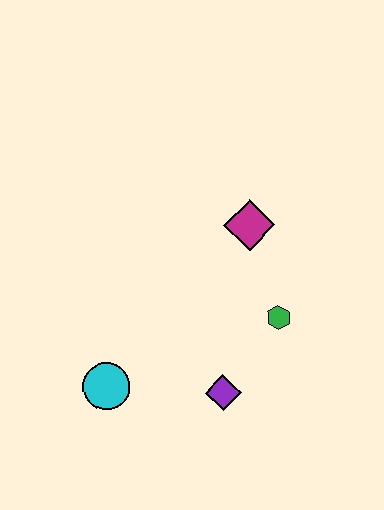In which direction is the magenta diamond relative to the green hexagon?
The magenta diamond is above the green hexagon.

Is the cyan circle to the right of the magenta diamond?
No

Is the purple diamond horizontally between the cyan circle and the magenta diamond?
Yes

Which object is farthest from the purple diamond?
The magenta diamond is farthest from the purple diamond.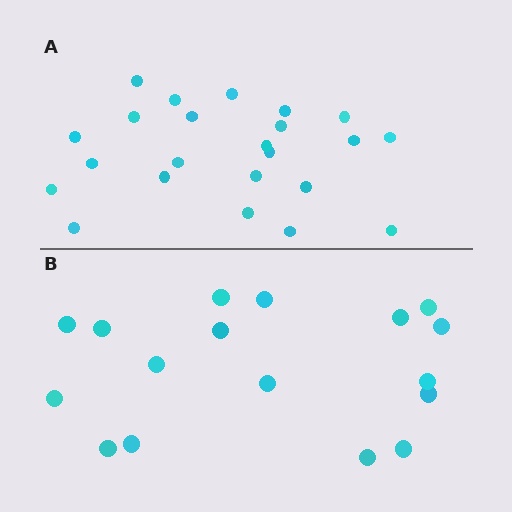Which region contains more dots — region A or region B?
Region A (the top region) has more dots.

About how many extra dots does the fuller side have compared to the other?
Region A has about 6 more dots than region B.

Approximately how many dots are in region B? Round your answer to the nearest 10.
About 20 dots. (The exact count is 17, which rounds to 20.)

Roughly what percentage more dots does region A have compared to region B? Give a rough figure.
About 35% more.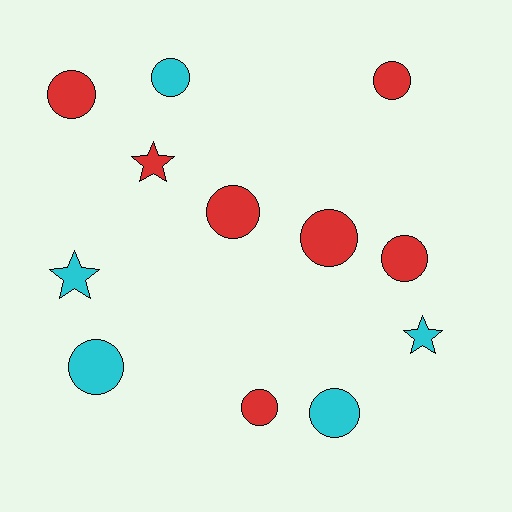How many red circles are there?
There are 6 red circles.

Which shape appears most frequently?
Circle, with 9 objects.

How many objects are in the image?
There are 12 objects.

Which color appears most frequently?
Red, with 7 objects.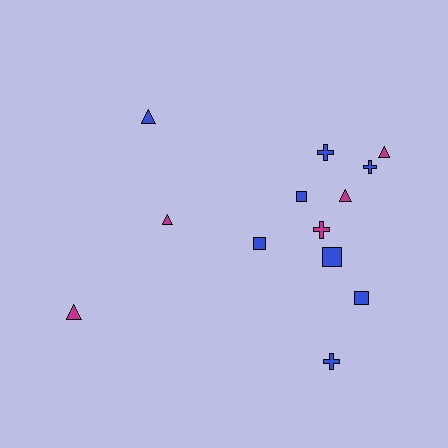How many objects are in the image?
There are 13 objects.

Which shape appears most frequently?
Triangle, with 5 objects.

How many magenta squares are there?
There are no magenta squares.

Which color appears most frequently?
Blue, with 8 objects.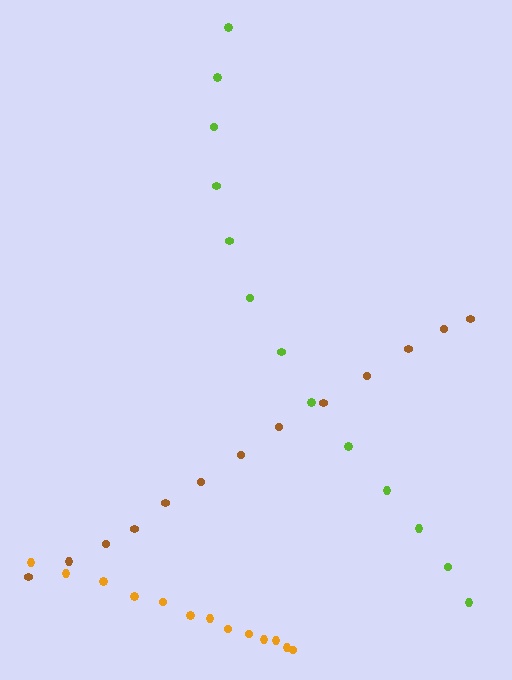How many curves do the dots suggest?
There are 3 distinct paths.